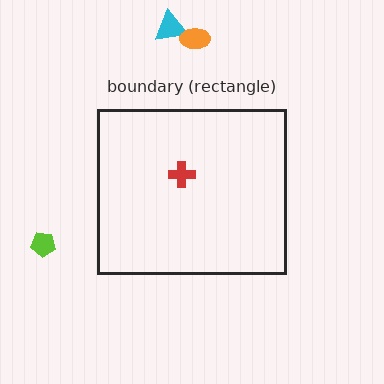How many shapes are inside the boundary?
1 inside, 3 outside.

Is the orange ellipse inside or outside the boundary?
Outside.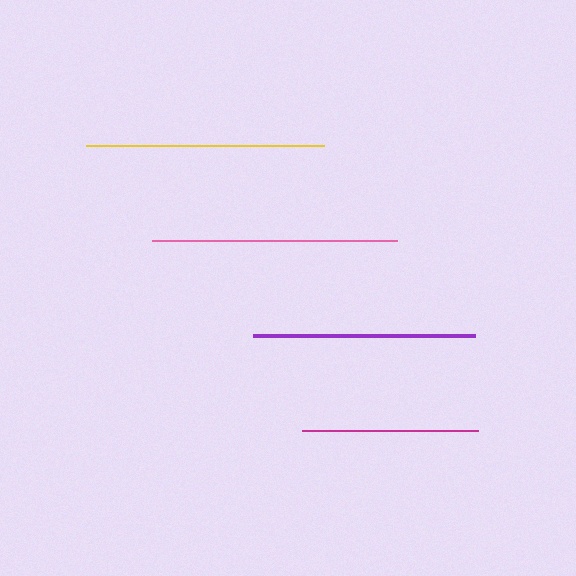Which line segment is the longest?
The pink line is the longest at approximately 245 pixels.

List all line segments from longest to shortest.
From longest to shortest: pink, yellow, purple, magenta.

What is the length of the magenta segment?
The magenta segment is approximately 176 pixels long.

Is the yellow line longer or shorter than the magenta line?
The yellow line is longer than the magenta line.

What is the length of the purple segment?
The purple segment is approximately 222 pixels long.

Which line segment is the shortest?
The magenta line is the shortest at approximately 176 pixels.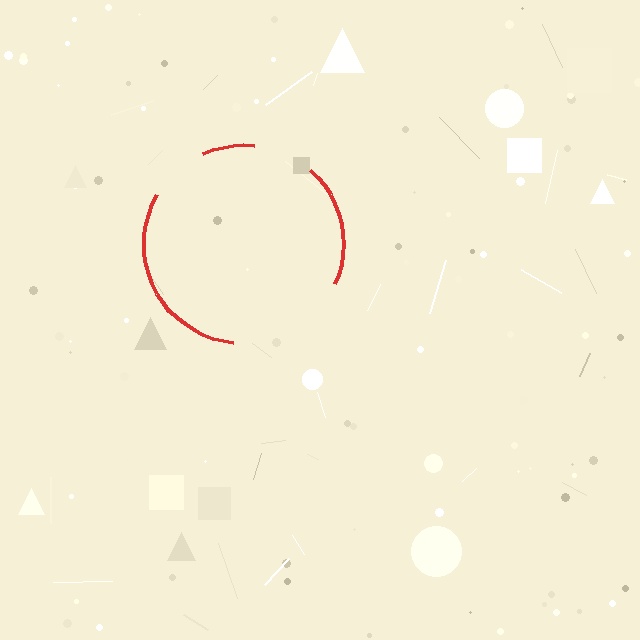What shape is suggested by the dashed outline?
The dashed outline suggests a circle.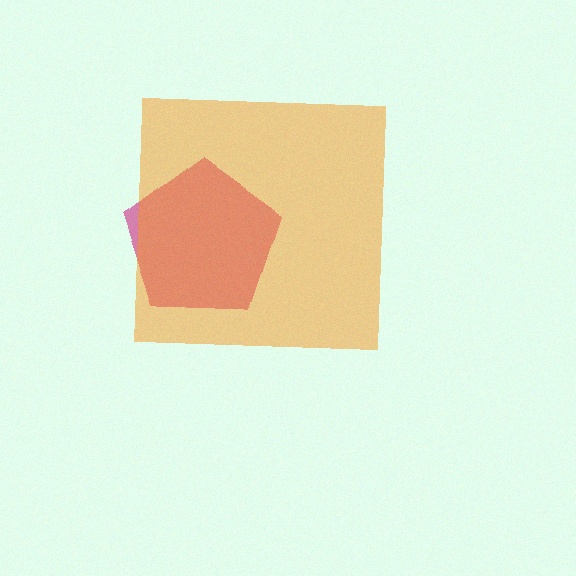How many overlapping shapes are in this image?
There are 2 overlapping shapes in the image.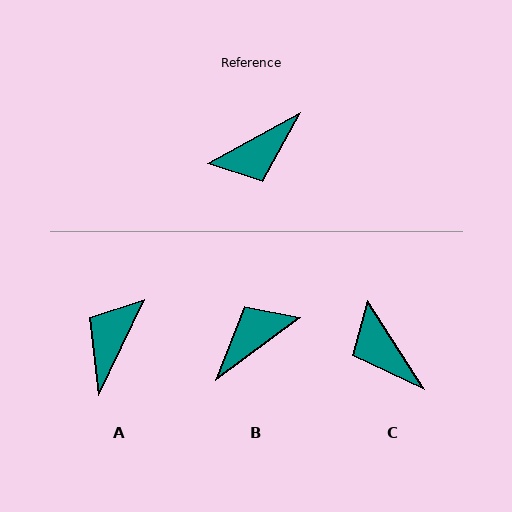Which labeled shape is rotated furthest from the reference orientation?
B, about 173 degrees away.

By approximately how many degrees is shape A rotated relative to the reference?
Approximately 144 degrees clockwise.